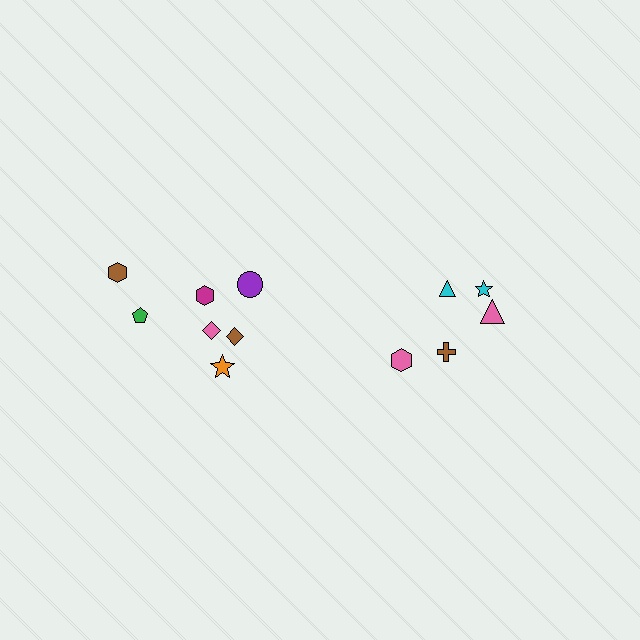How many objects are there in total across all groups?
There are 12 objects.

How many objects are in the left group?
There are 7 objects.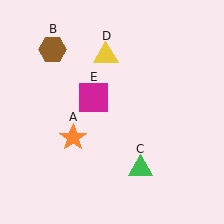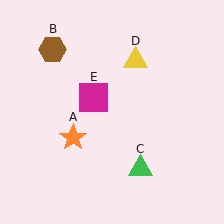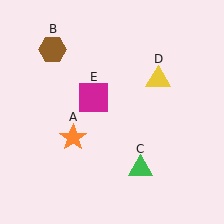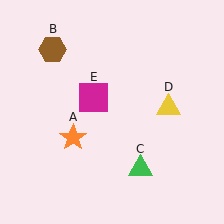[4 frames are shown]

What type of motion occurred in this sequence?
The yellow triangle (object D) rotated clockwise around the center of the scene.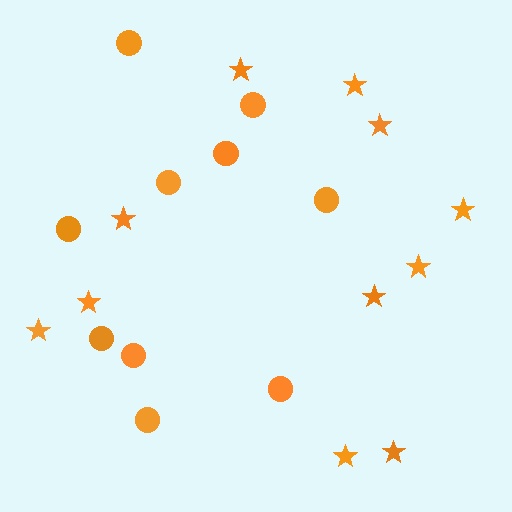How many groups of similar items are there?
There are 2 groups: one group of circles (10) and one group of stars (11).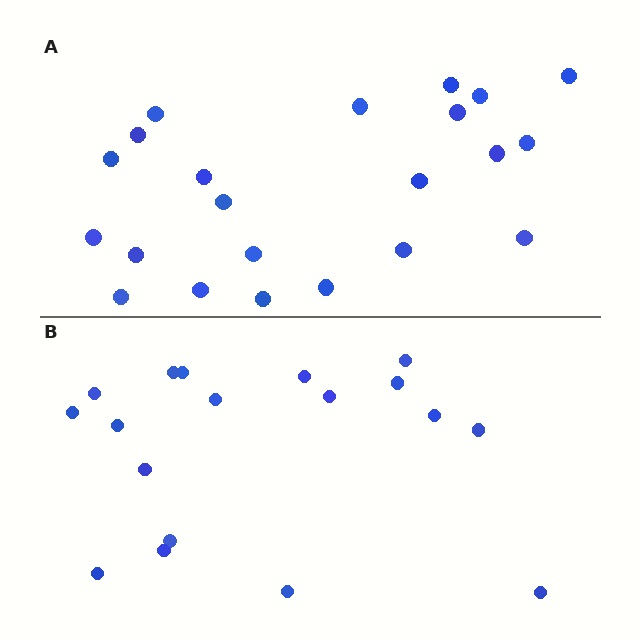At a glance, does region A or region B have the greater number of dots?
Region A (the top region) has more dots.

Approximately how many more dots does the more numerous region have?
Region A has about 4 more dots than region B.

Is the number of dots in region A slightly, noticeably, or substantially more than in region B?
Region A has only slightly more — the two regions are fairly close. The ratio is roughly 1.2 to 1.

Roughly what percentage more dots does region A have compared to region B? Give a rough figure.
About 20% more.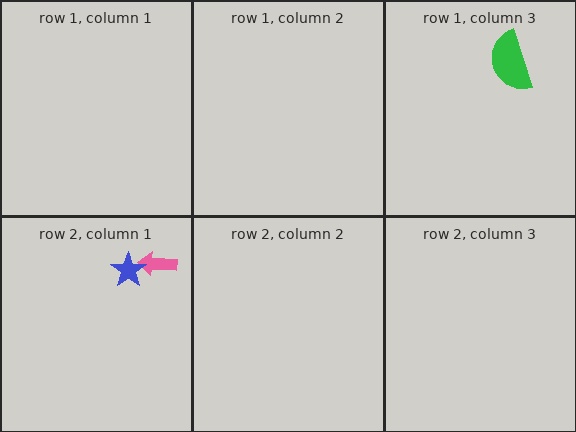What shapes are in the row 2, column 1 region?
The pink arrow, the blue star.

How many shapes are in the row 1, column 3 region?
1.